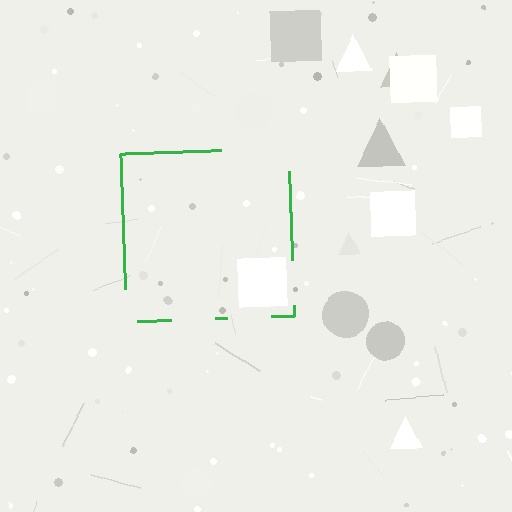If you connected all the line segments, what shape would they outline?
They would outline a square.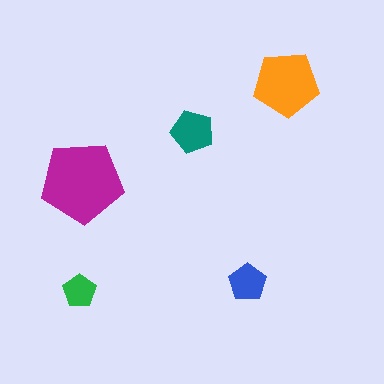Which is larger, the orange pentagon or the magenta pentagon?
The magenta one.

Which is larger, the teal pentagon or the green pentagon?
The teal one.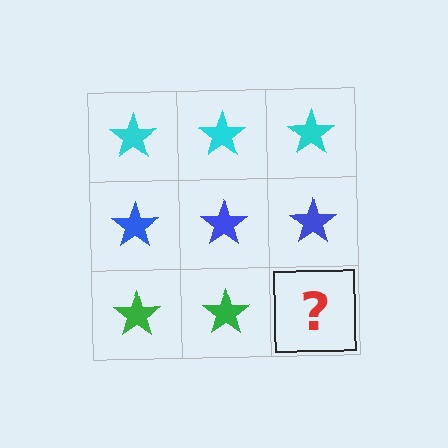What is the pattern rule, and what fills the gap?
The rule is that each row has a consistent color. The gap should be filled with a green star.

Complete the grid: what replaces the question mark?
The question mark should be replaced with a green star.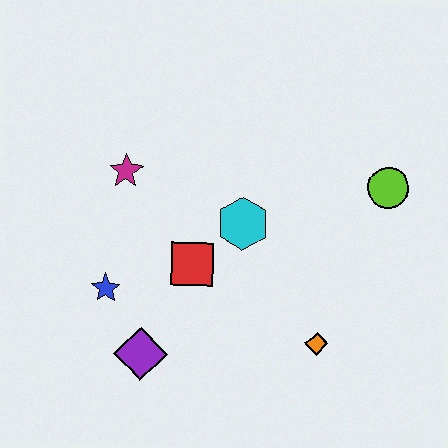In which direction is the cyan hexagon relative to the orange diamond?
The cyan hexagon is above the orange diamond.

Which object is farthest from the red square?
The lime circle is farthest from the red square.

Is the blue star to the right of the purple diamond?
No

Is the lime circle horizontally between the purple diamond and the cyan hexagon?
No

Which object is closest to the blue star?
The purple diamond is closest to the blue star.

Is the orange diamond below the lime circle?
Yes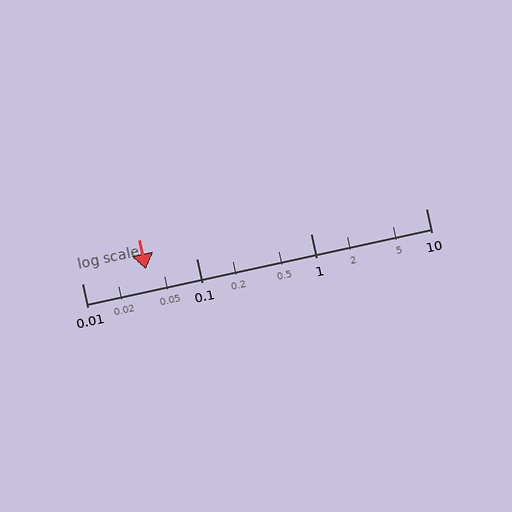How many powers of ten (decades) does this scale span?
The scale spans 3 decades, from 0.01 to 10.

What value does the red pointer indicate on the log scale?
The pointer indicates approximately 0.036.